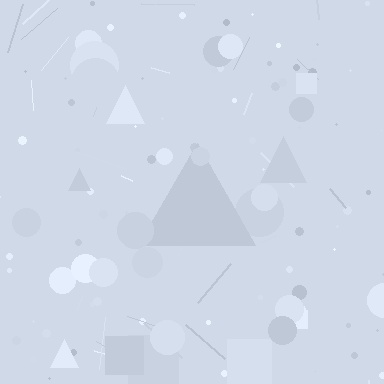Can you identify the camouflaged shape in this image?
The camouflaged shape is a triangle.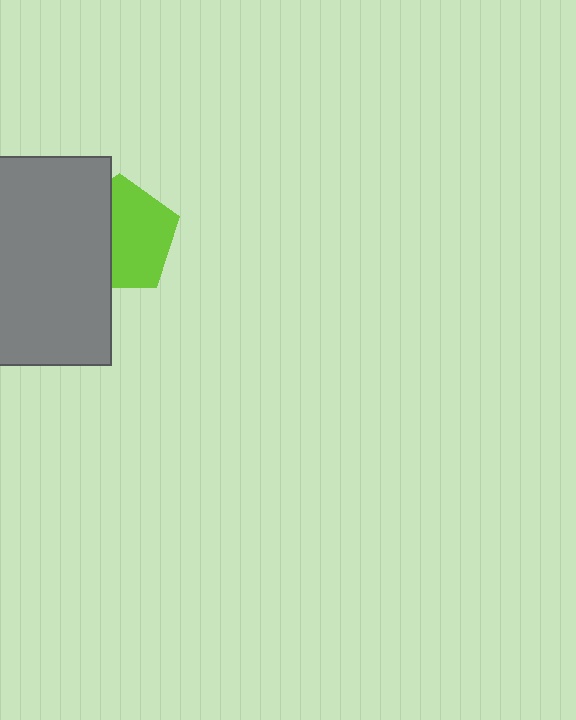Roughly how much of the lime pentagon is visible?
About half of it is visible (roughly 59%).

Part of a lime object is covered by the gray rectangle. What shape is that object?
It is a pentagon.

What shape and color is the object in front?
The object in front is a gray rectangle.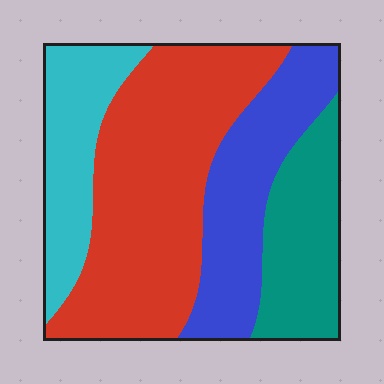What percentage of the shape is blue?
Blue takes up about one fifth (1/5) of the shape.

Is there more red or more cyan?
Red.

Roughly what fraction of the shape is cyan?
Cyan takes up about one sixth (1/6) of the shape.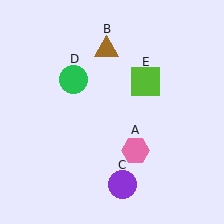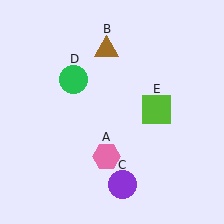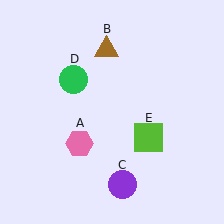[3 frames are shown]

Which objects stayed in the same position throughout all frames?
Brown triangle (object B) and purple circle (object C) and green circle (object D) remained stationary.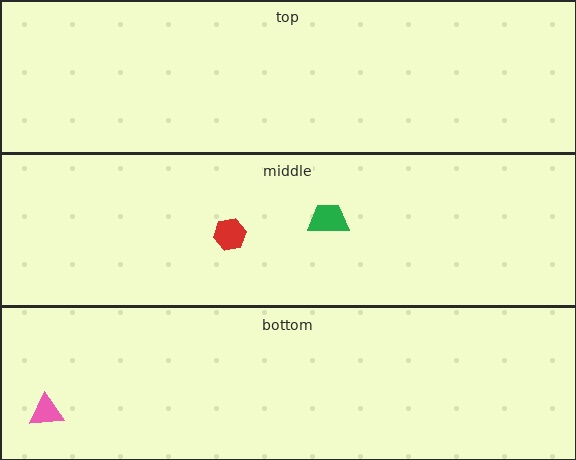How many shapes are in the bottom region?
1.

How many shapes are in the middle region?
2.